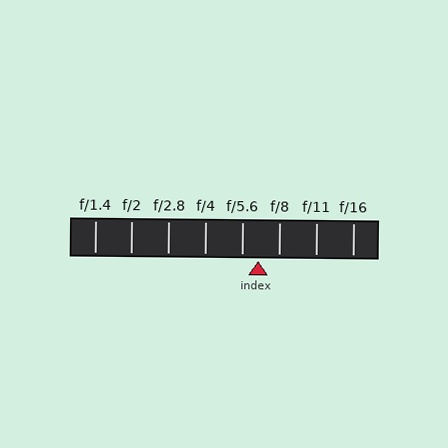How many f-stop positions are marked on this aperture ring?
There are 8 f-stop positions marked.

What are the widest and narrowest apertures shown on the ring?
The widest aperture shown is f/1.4 and the narrowest is f/16.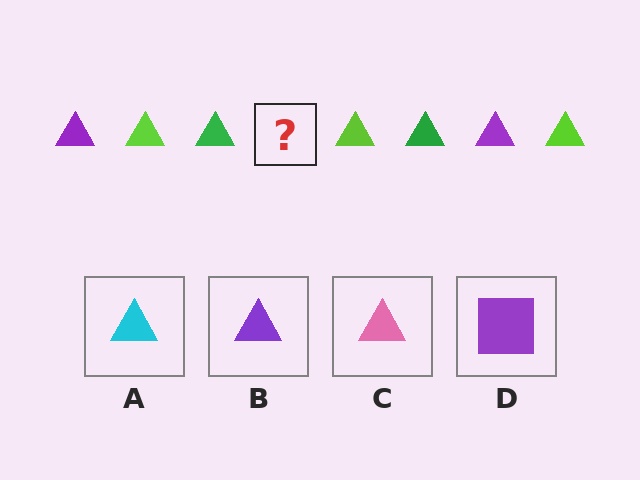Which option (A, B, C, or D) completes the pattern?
B.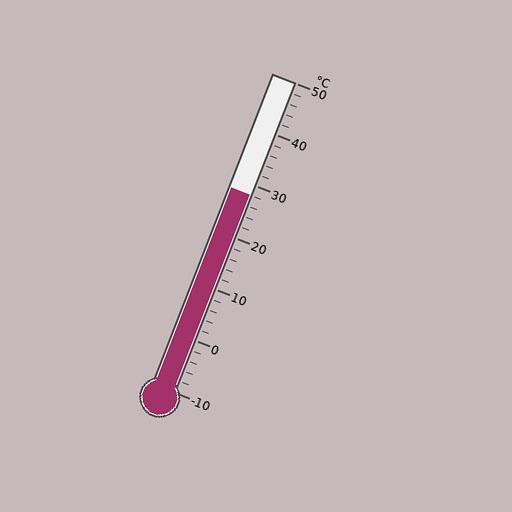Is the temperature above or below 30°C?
The temperature is below 30°C.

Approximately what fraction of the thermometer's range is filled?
The thermometer is filled to approximately 65% of its range.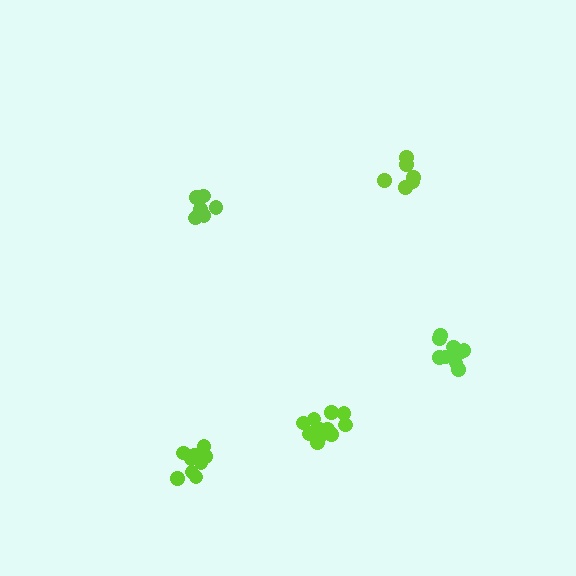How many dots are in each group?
Group 1: 7 dots, Group 2: 6 dots, Group 3: 11 dots, Group 4: 10 dots, Group 5: 10 dots (44 total).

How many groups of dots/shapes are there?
There are 5 groups.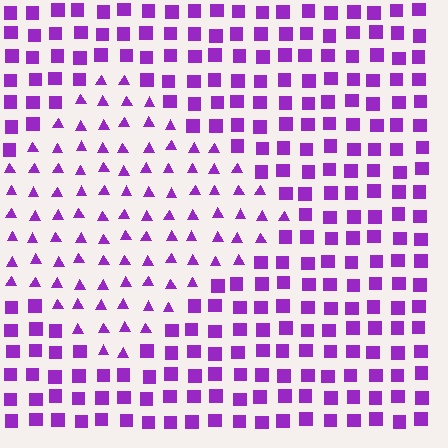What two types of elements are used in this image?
The image uses triangles inside the diamond region and squares outside it.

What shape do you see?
I see a diamond.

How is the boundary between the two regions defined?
The boundary is defined by a change in element shape: triangles inside vs. squares outside. All elements share the same color and spacing.